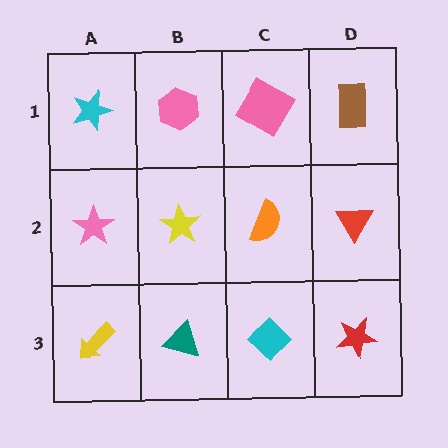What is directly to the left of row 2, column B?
A pink star.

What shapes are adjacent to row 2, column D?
A brown rectangle (row 1, column D), a red star (row 3, column D), an orange semicircle (row 2, column C).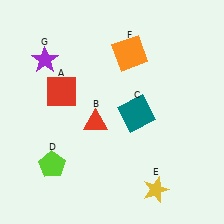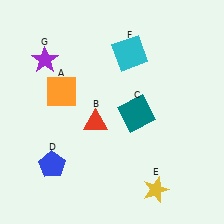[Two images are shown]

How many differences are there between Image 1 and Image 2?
There are 3 differences between the two images.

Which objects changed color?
A changed from red to orange. D changed from lime to blue. F changed from orange to cyan.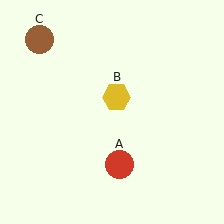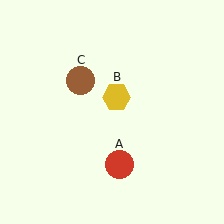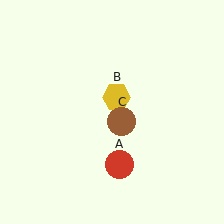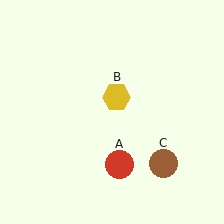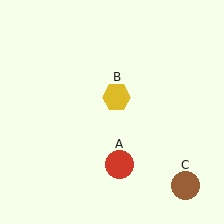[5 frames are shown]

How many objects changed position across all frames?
1 object changed position: brown circle (object C).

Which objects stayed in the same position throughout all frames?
Red circle (object A) and yellow hexagon (object B) remained stationary.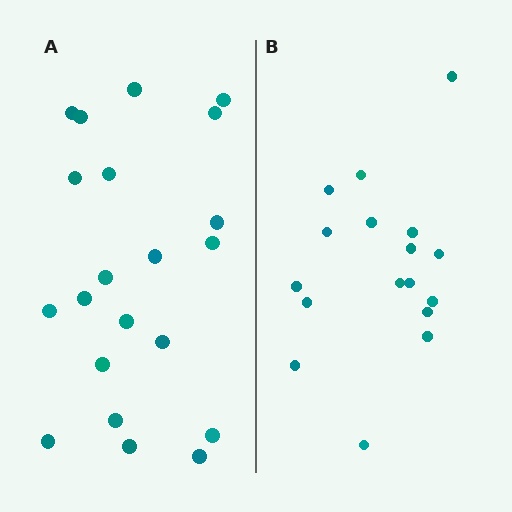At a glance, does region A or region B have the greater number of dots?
Region A (the left region) has more dots.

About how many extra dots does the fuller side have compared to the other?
Region A has about 4 more dots than region B.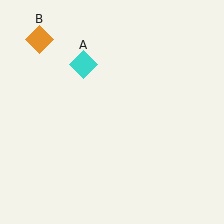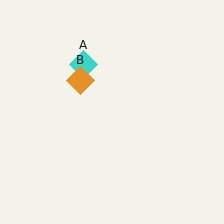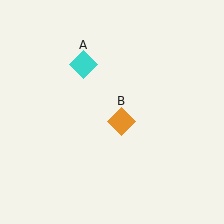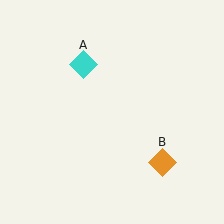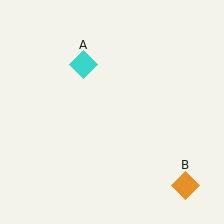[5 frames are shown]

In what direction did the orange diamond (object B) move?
The orange diamond (object B) moved down and to the right.